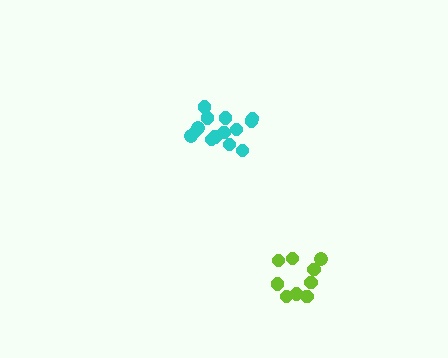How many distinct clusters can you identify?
There are 2 distinct clusters.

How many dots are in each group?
Group 1: 15 dots, Group 2: 9 dots (24 total).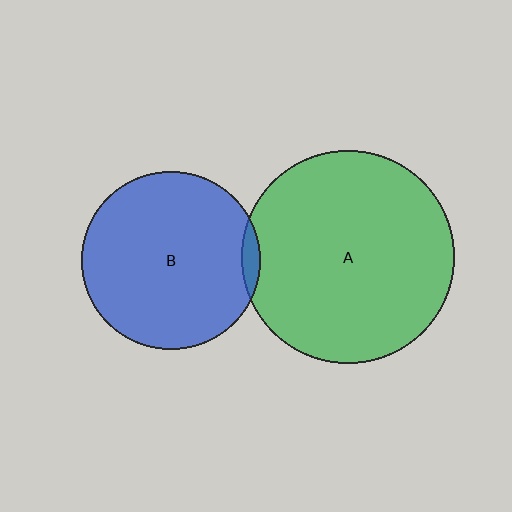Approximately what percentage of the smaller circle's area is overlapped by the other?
Approximately 5%.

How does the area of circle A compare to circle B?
Approximately 1.4 times.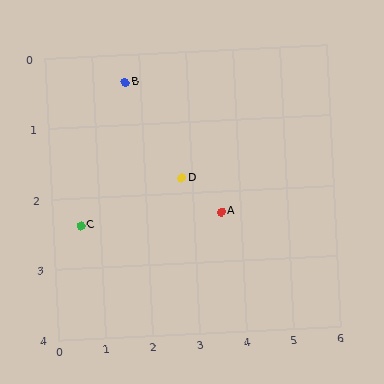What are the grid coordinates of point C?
Point C is at approximately (0.6, 2.4).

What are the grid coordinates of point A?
Point A is at approximately (3.6, 2.3).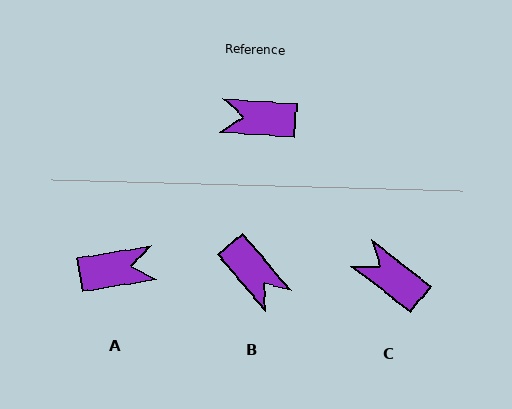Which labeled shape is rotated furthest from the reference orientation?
A, about 166 degrees away.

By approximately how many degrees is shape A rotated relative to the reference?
Approximately 166 degrees clockwise.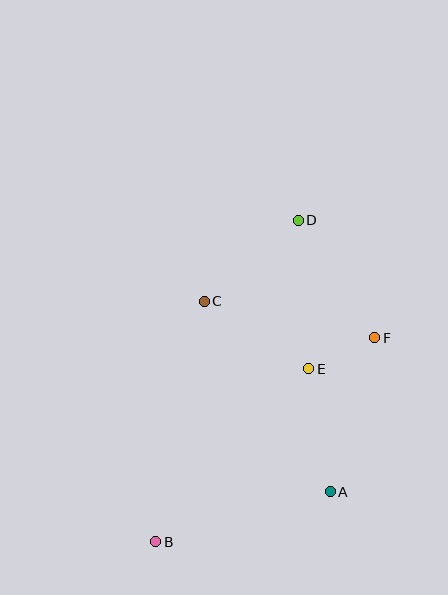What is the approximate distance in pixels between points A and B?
The distance between A and B is approximately 182 pixels.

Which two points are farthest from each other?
Points B and D are farthest from each other.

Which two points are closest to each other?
Points E and F are closest to each other.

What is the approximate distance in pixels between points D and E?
The distance between D and E is approximately 149 pixels.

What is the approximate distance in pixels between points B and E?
The distance between B and E is approximately 231 pixels.